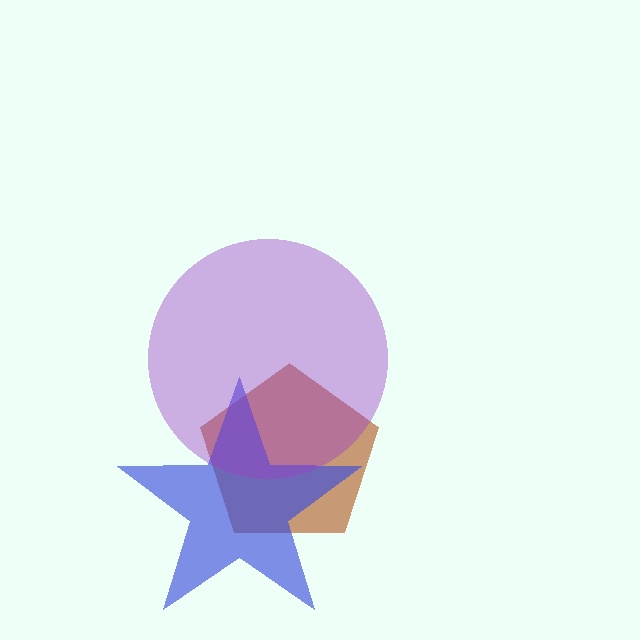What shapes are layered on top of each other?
The layered shapes are: a brown pentagon, a blue star, a purple circle.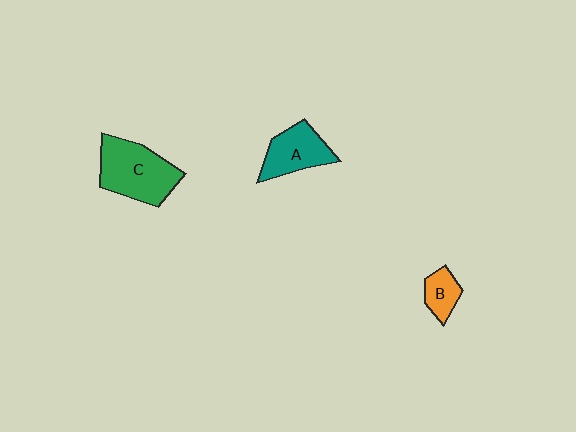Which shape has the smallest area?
Shape B (orange).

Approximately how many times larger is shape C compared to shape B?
Approximately 2.7 times.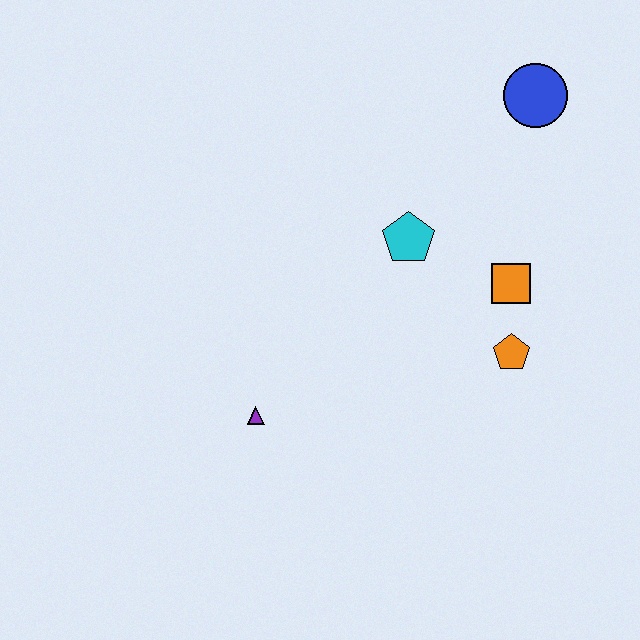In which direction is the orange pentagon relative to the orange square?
The orange pentagon is below the orange square.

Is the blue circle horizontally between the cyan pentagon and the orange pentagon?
No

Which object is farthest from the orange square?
The purple triangle is farthest from the orange square.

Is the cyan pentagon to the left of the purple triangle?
No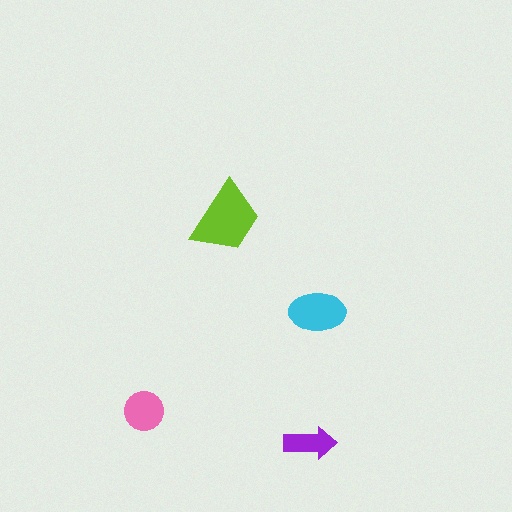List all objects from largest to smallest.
The lime trapezoid, the cyan ellipse, the pink circle, the purple arrow.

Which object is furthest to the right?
The cyan ellipse is rightmost.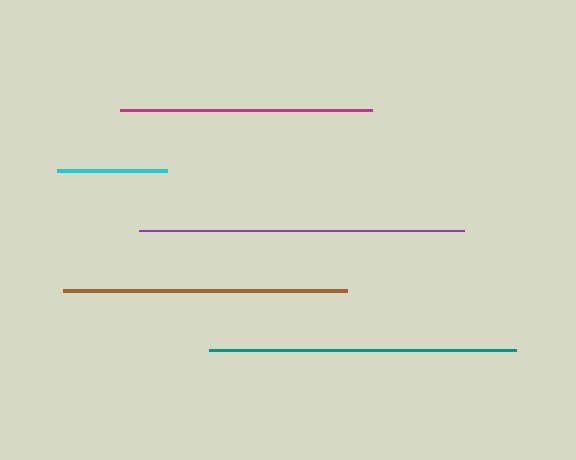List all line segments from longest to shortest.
From longest to shortest: purple, teal, brown, magenta, cyan.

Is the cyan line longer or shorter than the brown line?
The brown line is longer than the cyan line.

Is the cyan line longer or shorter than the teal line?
The teal line is longer than the cyan line.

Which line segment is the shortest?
The cyan line is the shortest at approximately 110 pixels.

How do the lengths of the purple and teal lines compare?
The purple and teal lines are approximately the same length.